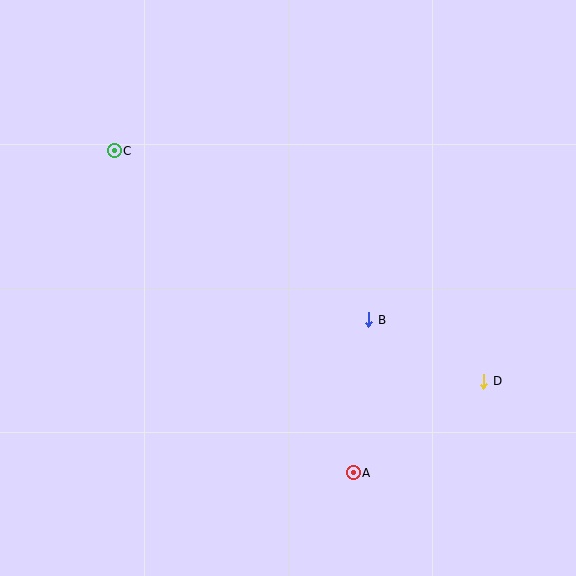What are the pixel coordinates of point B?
Point B is at (369, 320).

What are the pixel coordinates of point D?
Point D is at (484, 381).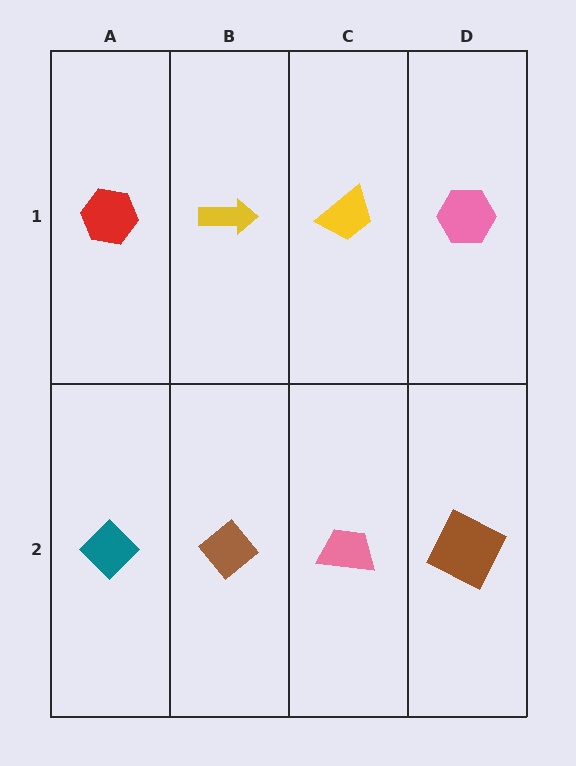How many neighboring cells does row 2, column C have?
3.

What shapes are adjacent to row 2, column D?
A pink hexagon (row 1, column D), a pink trapezoid (row 2, column C).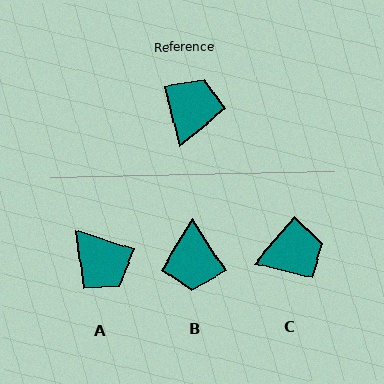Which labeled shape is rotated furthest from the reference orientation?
B, about 160 degrees away.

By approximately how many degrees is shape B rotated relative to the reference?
Approximately 160 degrees clockwise.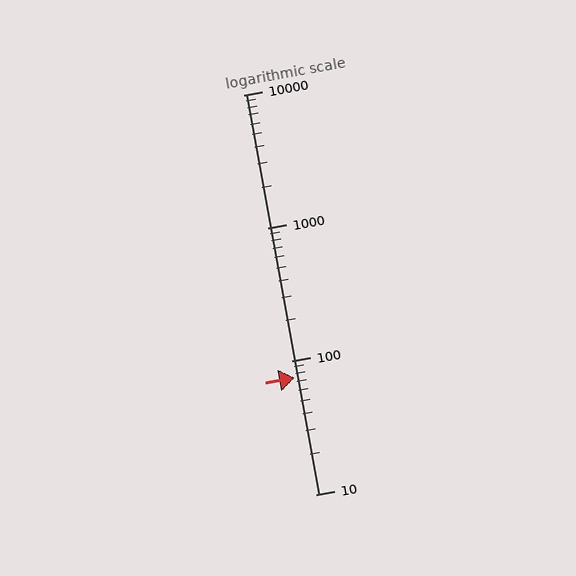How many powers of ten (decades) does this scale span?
The scale spans 3 decades, from 10 to 10000.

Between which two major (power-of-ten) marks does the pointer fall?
The pointer is between 10 and 100.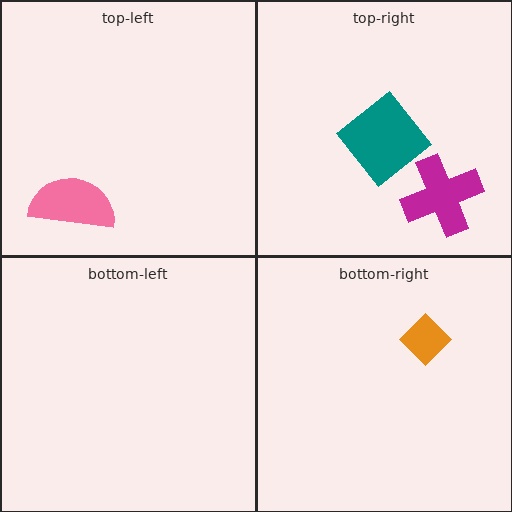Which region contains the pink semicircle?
The top-left region.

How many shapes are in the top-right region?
2.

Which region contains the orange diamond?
The bottom-right region.